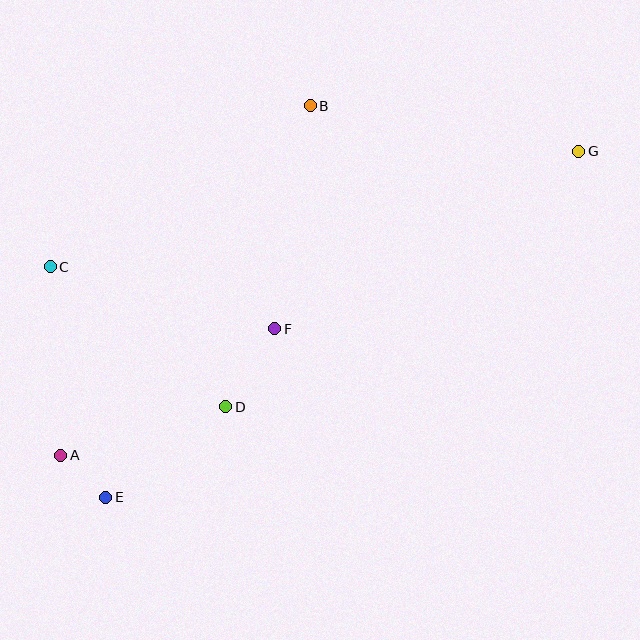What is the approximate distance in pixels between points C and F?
The distance between C and F is approximately 233 pixels.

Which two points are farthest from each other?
Points A and G are farthest from each other.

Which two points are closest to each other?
Points A and E are closest to each other.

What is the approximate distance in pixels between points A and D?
The distance between A and D is approximately 172 pixels.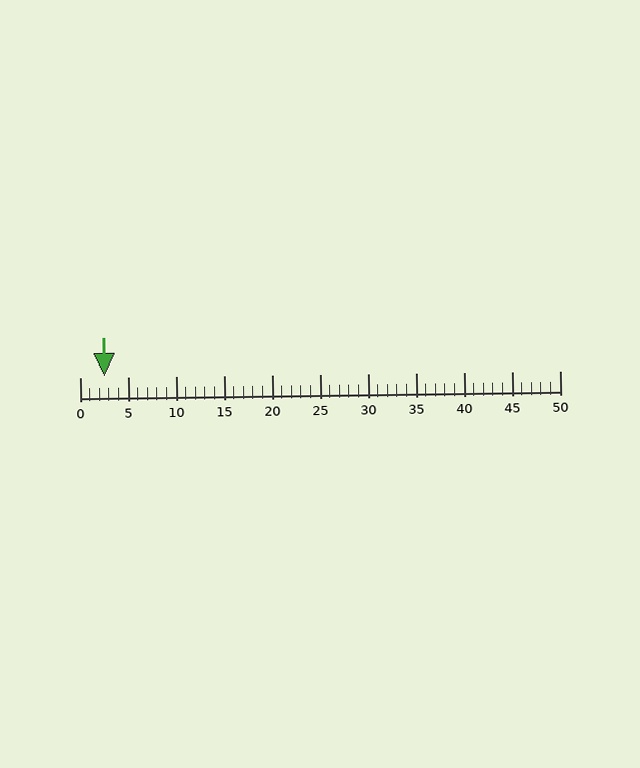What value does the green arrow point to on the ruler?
The green arrow points to approximately 3.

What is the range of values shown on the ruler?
The ruler shows values from 0 to 50.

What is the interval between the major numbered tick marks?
The major tick marks are spaced 5 units apart.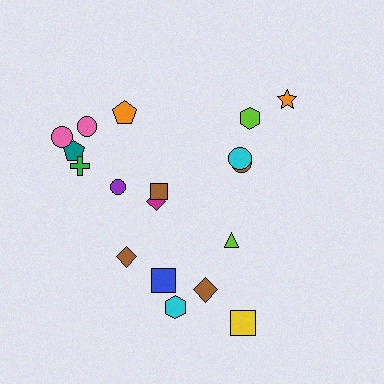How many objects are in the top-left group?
There are 8 objects.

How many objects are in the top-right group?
There are 4 objects.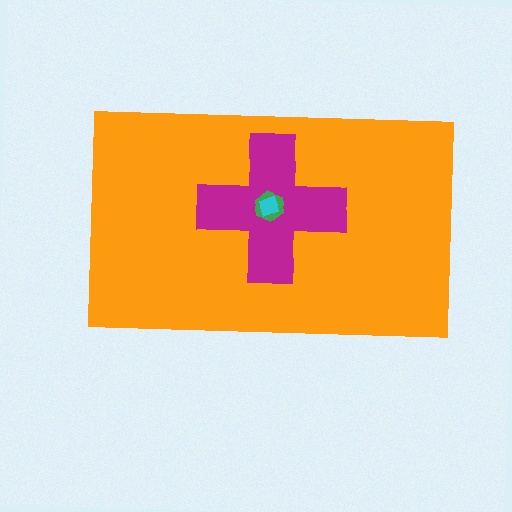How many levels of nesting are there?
4.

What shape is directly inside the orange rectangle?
The magenta cross.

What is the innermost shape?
The cyan diamond.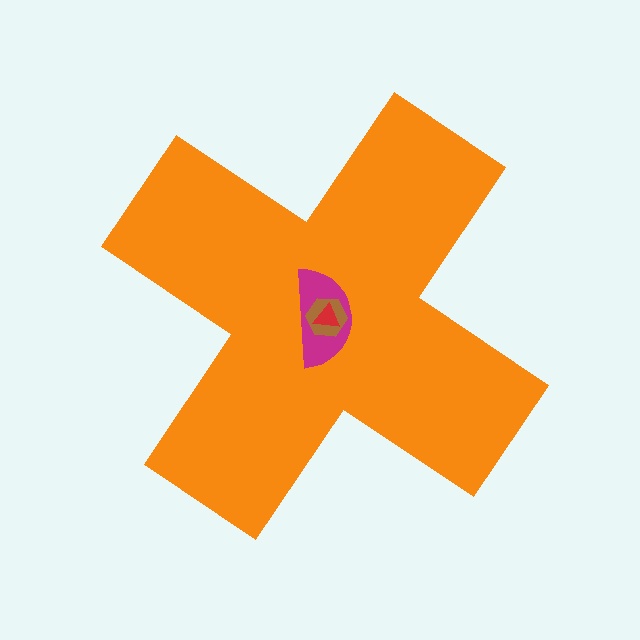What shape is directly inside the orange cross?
The magenta semicircle.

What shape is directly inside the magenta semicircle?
The brown hexagon.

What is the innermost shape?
The red triangle.